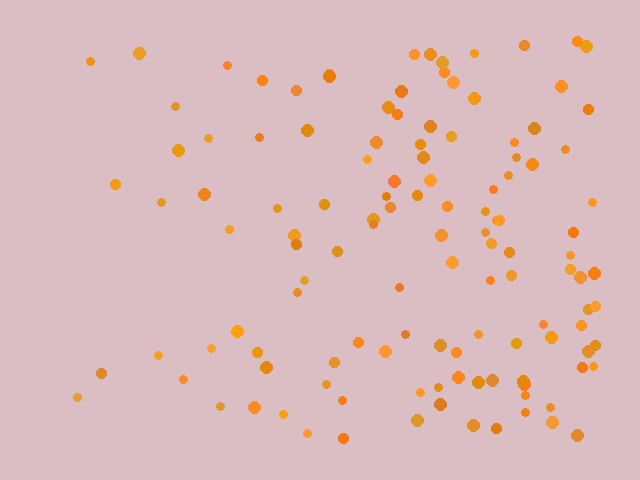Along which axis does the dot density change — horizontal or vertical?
Horizontal.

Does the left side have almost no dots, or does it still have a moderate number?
Still a moderate number, just noticeably fewer than the right.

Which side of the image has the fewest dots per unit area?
The left.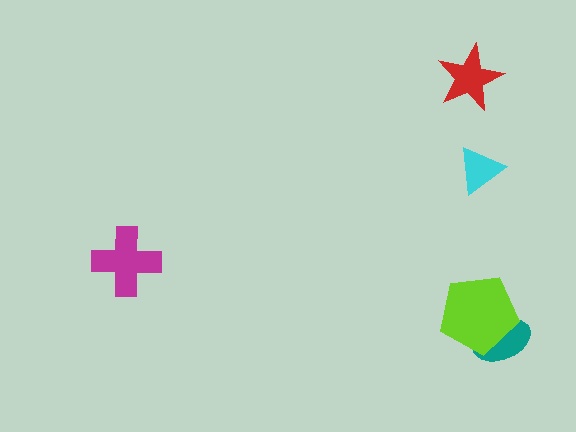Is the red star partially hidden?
No, no other shape covers it.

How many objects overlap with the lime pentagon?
1 object overlaps with the lime pentagon.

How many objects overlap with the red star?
0 objects overlap with the red star.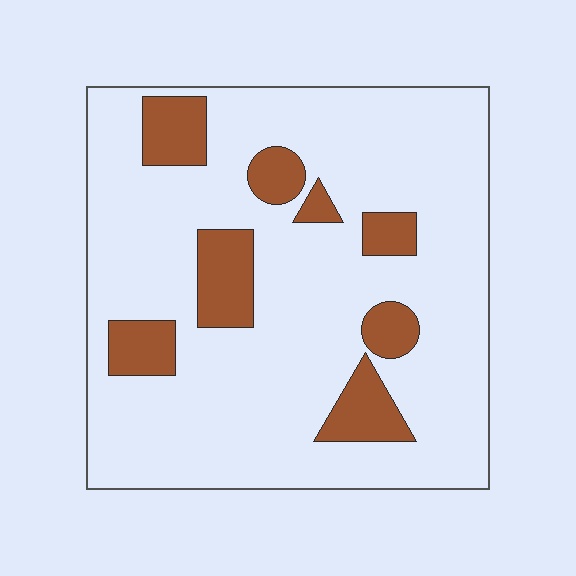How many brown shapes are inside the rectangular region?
8.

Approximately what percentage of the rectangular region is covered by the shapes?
Approximately 15%.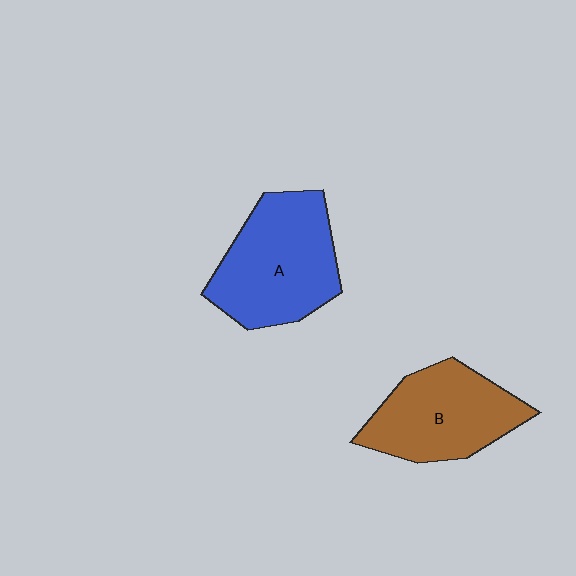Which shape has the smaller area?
Shape B (brown).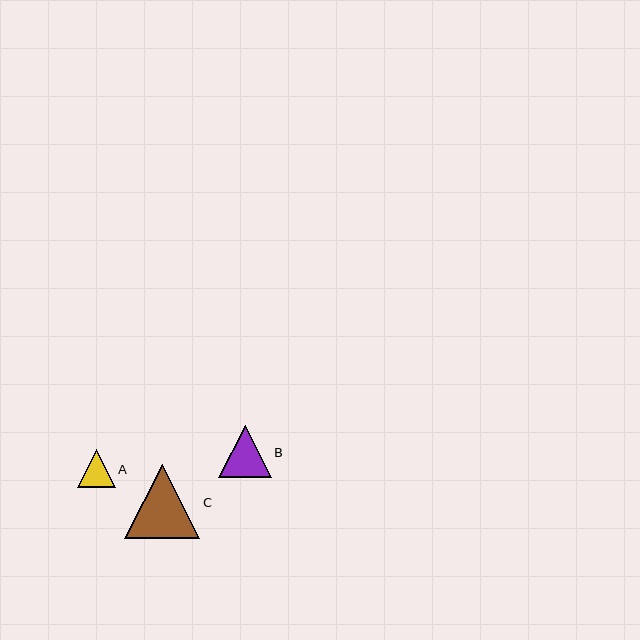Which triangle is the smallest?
Triangle A is the smallest with a size of approximately 38 pixels.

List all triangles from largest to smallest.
From largest to smallest: C, B, A.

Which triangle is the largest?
Triangle C is the largest with a size of approximately 75 pixels.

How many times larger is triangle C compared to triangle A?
Triangle C is approximately 2.0 times the size of triangle A.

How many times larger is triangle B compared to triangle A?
Triangle B is approximately 1.4 times the size of triangle A.